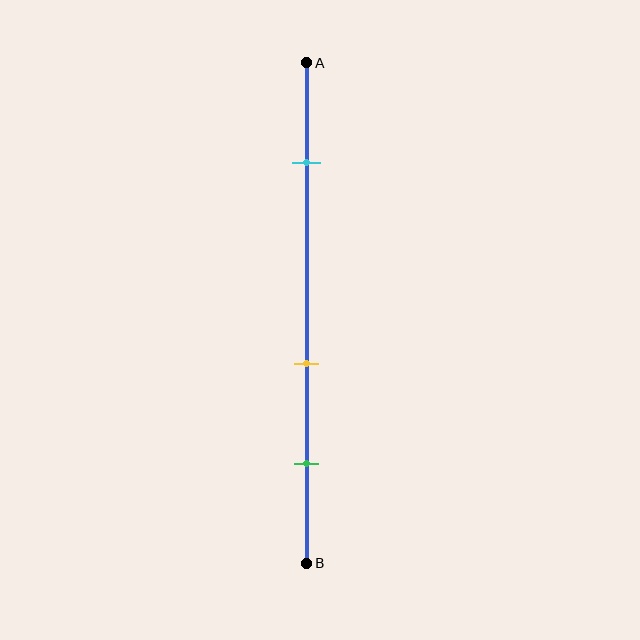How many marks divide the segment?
There are 3 marks dividing the segment.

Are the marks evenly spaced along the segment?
No, the marks are not evenly spaced.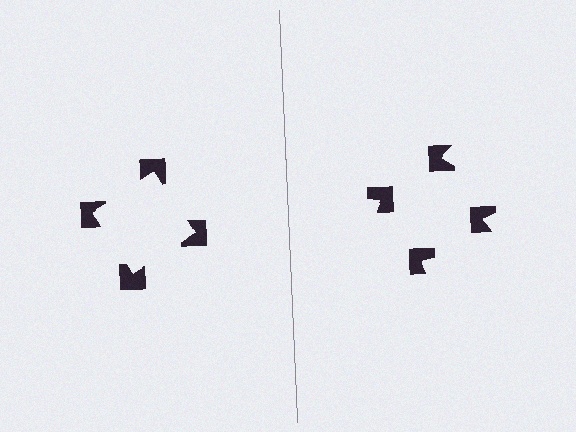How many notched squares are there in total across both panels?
8 — 4 on each side.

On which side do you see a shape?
An illusory square appears on the left side. On the right side the wedge cuts are rotated, so no coherent shape forms.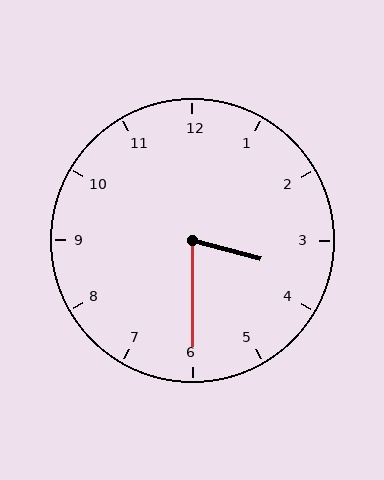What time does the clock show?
3:30.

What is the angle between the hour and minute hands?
Approximately 75 degrees.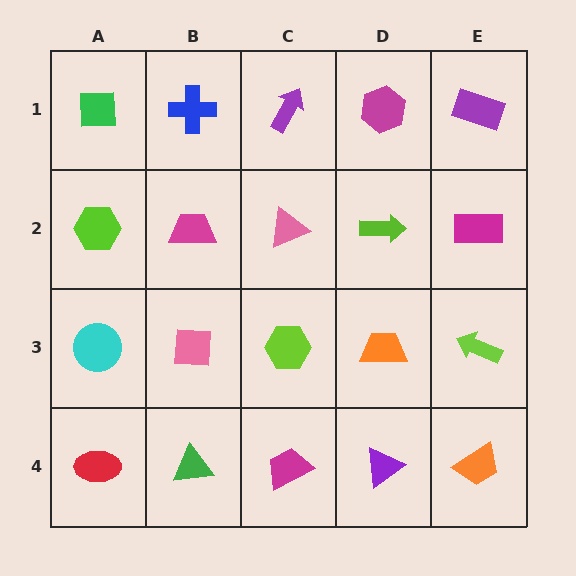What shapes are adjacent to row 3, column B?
A magenta trapezoid (row 2, column B), a green triangle (row 4, column B), a cyan circle (row 3, column A), a lime hexagon (row 3, column C).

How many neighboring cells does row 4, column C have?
3.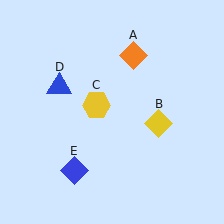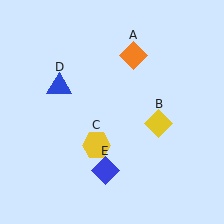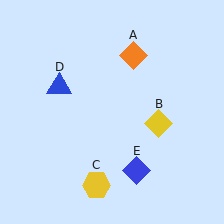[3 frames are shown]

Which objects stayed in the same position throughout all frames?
Orange diamond (object A) and yellow diamond (object B) and blue triangle (object D) remained stationary.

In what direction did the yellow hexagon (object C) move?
The yellow hexagon (object C) moved down.